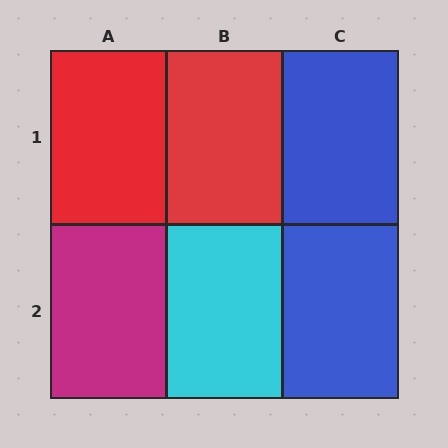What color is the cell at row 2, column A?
Magenta.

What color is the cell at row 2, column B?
Cyan.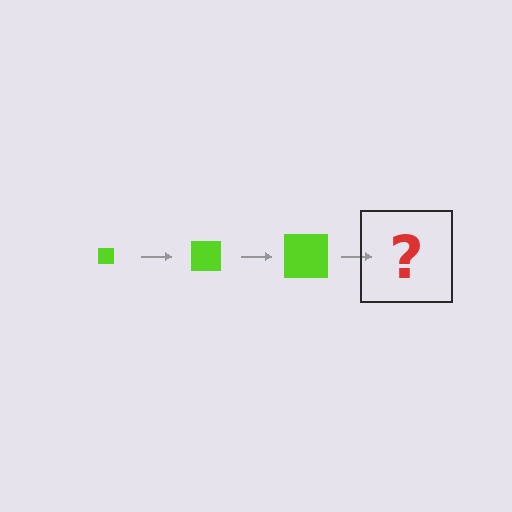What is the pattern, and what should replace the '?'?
The pattern is that the square gets progressively larger each step. The '?' should be a lime square, larger than the previous one.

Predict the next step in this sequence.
The next step is a lime square, larger than the previous one.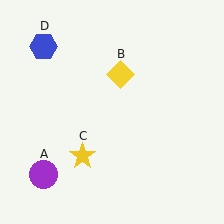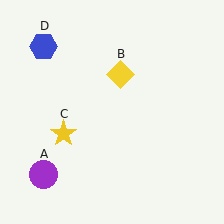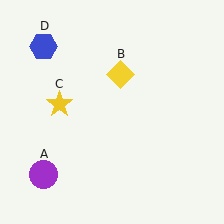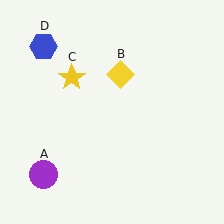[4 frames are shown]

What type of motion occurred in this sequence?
The yellow star (object C) rotated clockwise around the center of the scene.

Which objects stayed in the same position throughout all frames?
Purple circle (object A) and yellow diamond (object B) and blue hexagon (object D) remained stationary.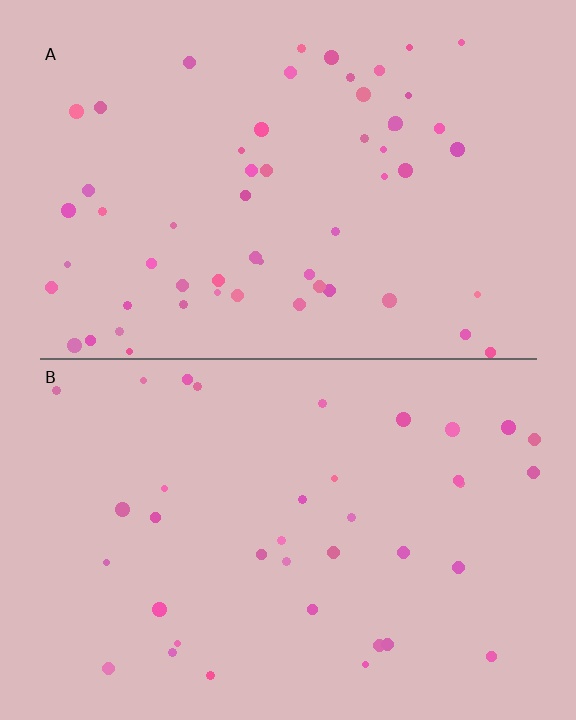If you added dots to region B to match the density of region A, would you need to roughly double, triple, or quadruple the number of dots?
Approximately double.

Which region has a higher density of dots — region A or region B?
A (the top).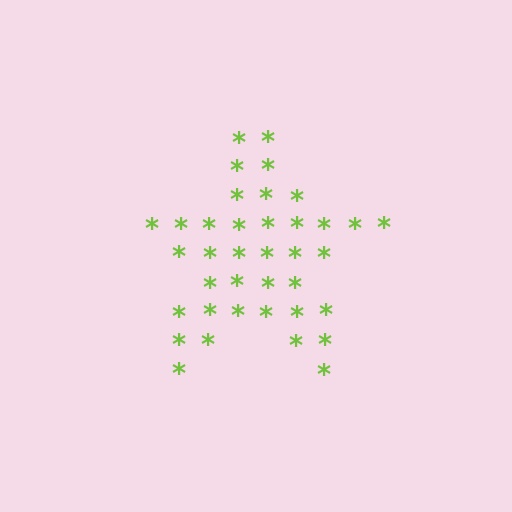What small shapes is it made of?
It is made of small asterisks.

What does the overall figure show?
The overall figure shows a star.